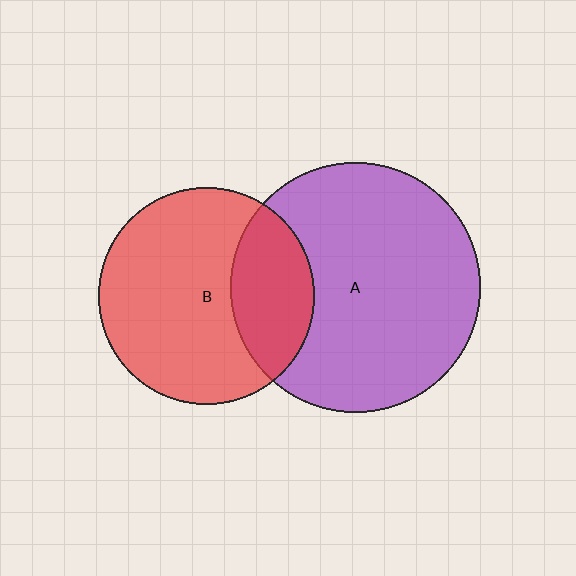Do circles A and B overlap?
Yes.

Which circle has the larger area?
Circle A (purple).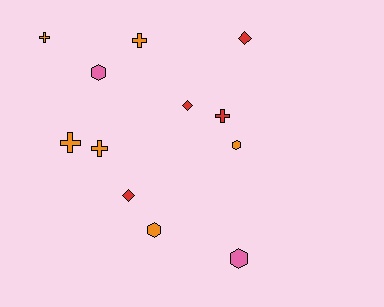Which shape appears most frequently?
Cross, with 5 objects.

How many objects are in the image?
There are 12 objects.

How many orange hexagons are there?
There are 2 orange hexagons.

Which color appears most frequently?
Orange, with 6 objects.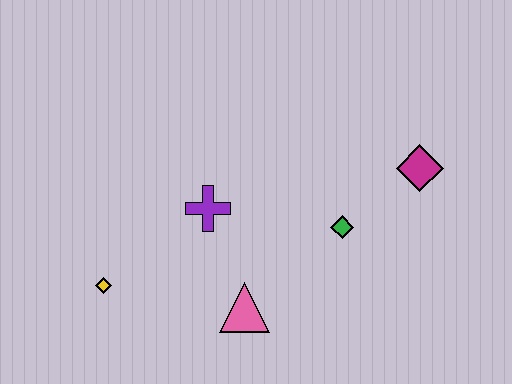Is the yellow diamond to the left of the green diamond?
Yes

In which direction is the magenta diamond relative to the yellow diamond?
The magenta diamond is to the right of the yellow diamond.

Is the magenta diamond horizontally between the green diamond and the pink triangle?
No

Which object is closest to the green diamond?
The magenta diamond is closest to the green diamond.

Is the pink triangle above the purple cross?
No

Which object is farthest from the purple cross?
The magenta diamond is farthest from the purple cross.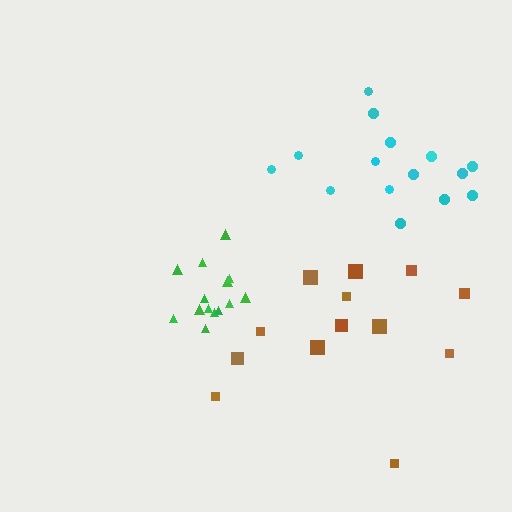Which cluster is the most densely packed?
Green.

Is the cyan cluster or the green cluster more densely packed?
Green.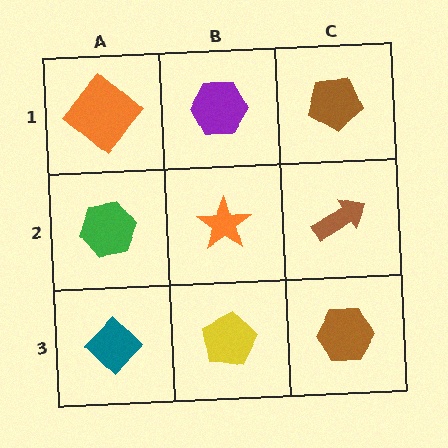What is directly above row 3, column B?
An orange star.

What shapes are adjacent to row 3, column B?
An orange star (row 2, column B), a teal diamond (row 3, column A), a brown hexagon (row 3, column C).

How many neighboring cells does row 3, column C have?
2.